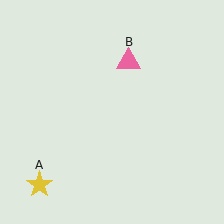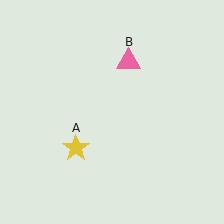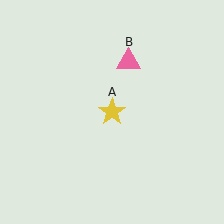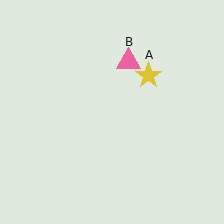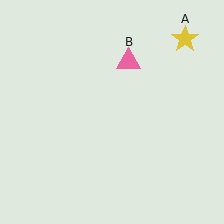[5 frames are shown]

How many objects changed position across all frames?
1 object changed position: yellow star (object A).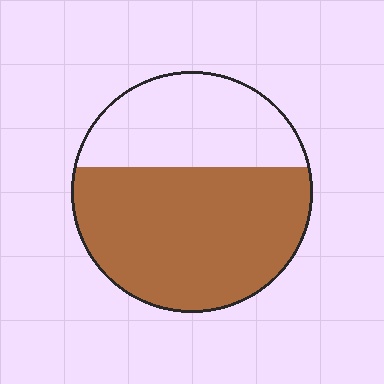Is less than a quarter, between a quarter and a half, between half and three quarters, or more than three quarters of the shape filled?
Between half and three quarters.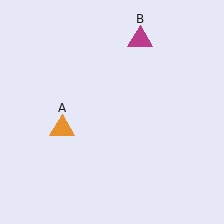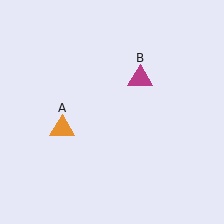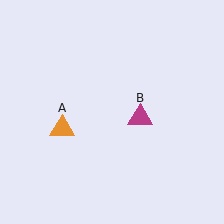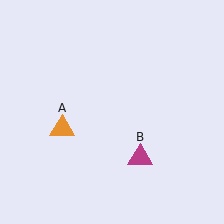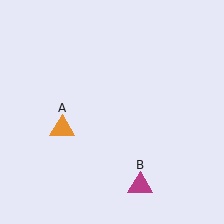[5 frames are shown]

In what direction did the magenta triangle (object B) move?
The magenta triangle (object B) moved down.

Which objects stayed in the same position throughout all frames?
Orange triangle (object A) remained stationary.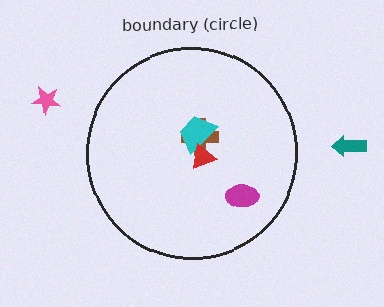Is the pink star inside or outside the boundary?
Outside.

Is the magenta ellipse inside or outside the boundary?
Inside.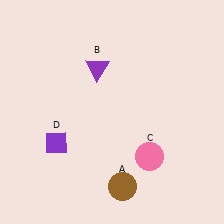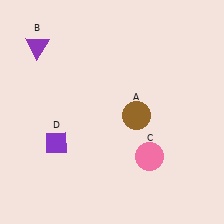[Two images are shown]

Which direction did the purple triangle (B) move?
The purple triangle (B) moved left.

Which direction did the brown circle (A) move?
The brown circle (A) moved up.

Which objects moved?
The objects that moved are: the brown circle (A), the purple triangle (B).